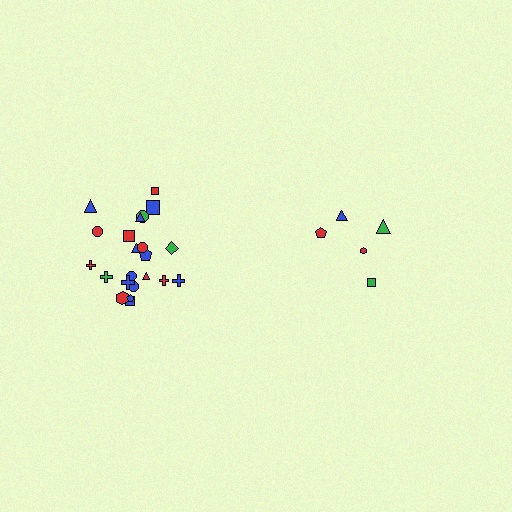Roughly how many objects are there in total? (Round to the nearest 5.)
Roughly 25 objects in total.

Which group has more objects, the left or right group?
The left group.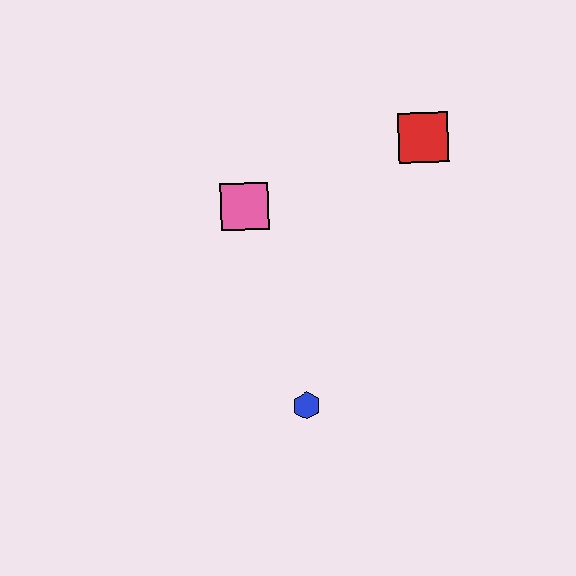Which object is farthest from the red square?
The blue hexagon is farthest from the red square.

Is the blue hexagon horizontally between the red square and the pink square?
Yes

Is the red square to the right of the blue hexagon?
Yes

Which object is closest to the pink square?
The red square is closest to the pink square.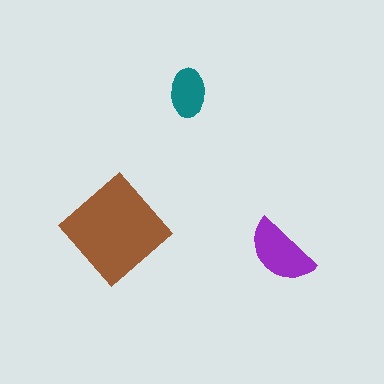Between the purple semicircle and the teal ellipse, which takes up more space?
The purple semicircle.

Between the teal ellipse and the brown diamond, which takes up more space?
The brown diamond.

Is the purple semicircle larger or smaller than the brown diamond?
Smaller.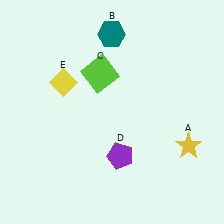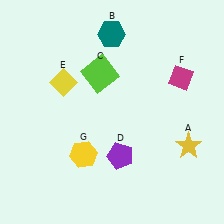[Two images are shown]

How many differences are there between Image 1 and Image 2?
There are 2 differences between the two images.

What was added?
A magenta diamond (F), a yellow hexagon (G) were added in Image 2.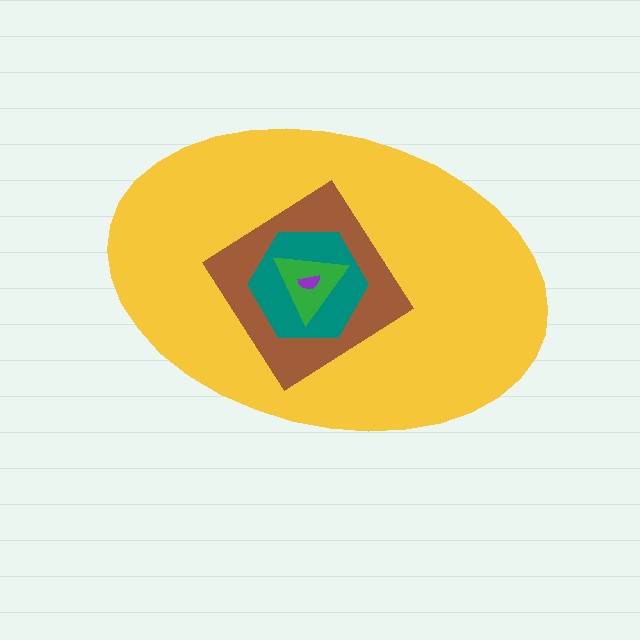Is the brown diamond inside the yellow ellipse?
Yes.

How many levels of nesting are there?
5.